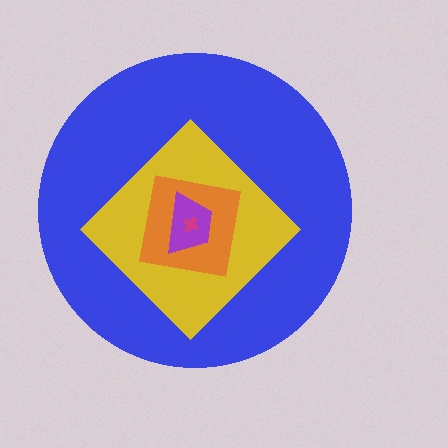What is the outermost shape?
The blue circle.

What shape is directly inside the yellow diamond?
The orange square.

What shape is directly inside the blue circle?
The yellow diamond.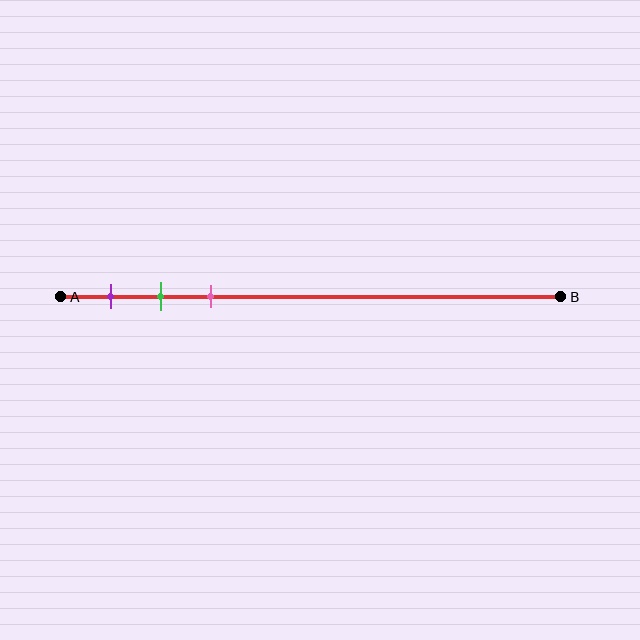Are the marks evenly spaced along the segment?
Yes, the marks are approximately evenly spaced.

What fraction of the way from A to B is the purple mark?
The purple mark is approximately 10% (0.1) of the way from A to B.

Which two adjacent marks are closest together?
The green and pink marks are the closest adjacent pair.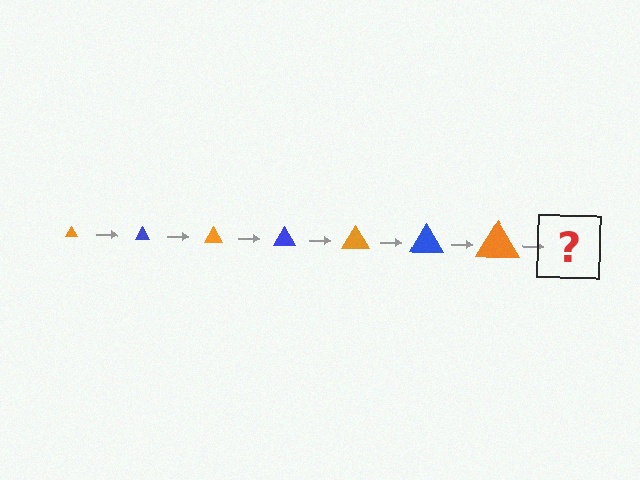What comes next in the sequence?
The next element should be a blue triangle, larger than the previous one.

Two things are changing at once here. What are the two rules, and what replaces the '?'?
The two rules are that the triangle grows larger each step and the color cycles through orange and blue. The '?' should be a blue triangle, larger than the previous one.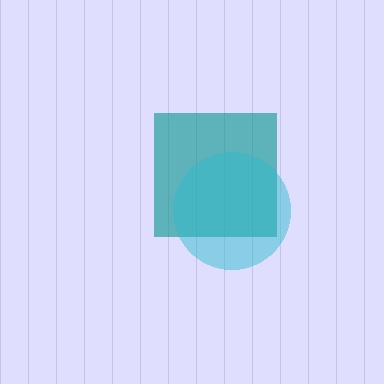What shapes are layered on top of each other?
The layered shapes are: a teal square, a cyan circle.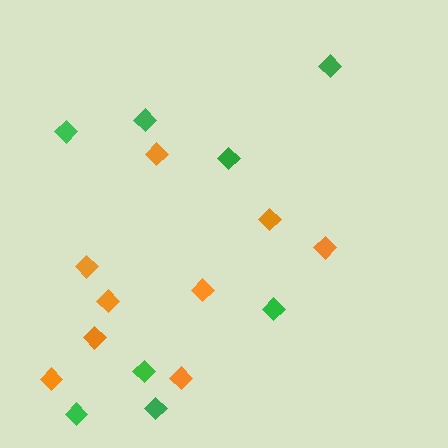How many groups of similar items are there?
There are 2 groups: one group of green diamonds (8) and one group of orange diamonds (9).